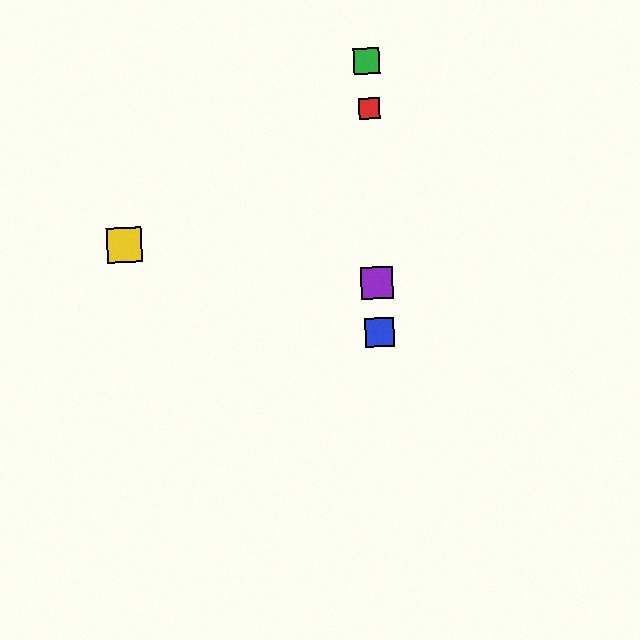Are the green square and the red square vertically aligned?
Yes, both are at x≈367.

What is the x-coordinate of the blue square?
The blue square is at x≈380.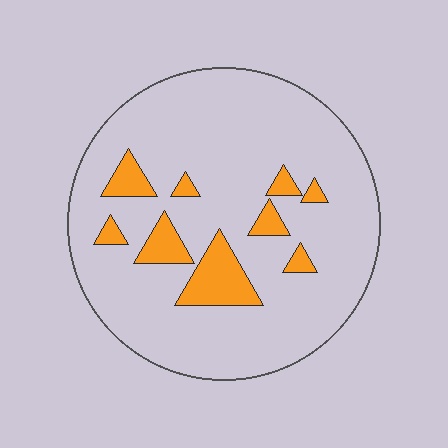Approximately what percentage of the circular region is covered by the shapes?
Approximately 15%.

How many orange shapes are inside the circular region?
9.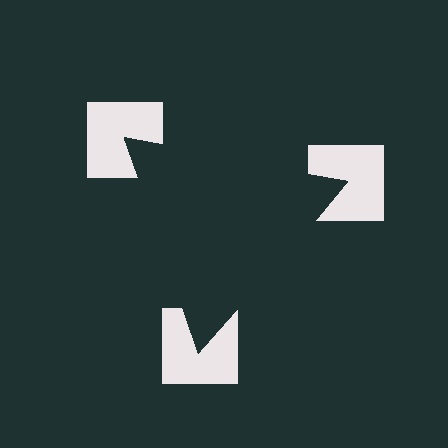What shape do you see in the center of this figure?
An illusory triangle — its edges are inferred from the aligned wedge cuts in the notched squares, not physically drawn.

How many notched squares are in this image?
There are 3 — one at each vertex of the illusory triangle.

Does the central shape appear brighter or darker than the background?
It typically appears slightly darker than the background, even though no actual brightness change is drawn.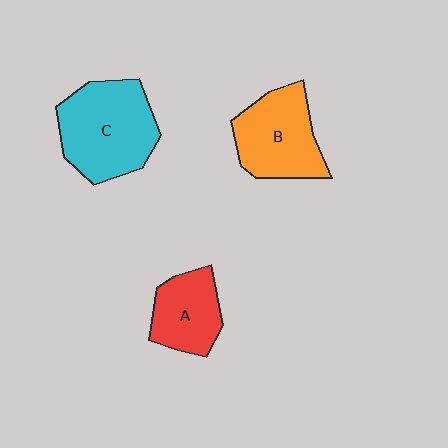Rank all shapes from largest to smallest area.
From largest to smallest: C (cyan), B (orange), A (red).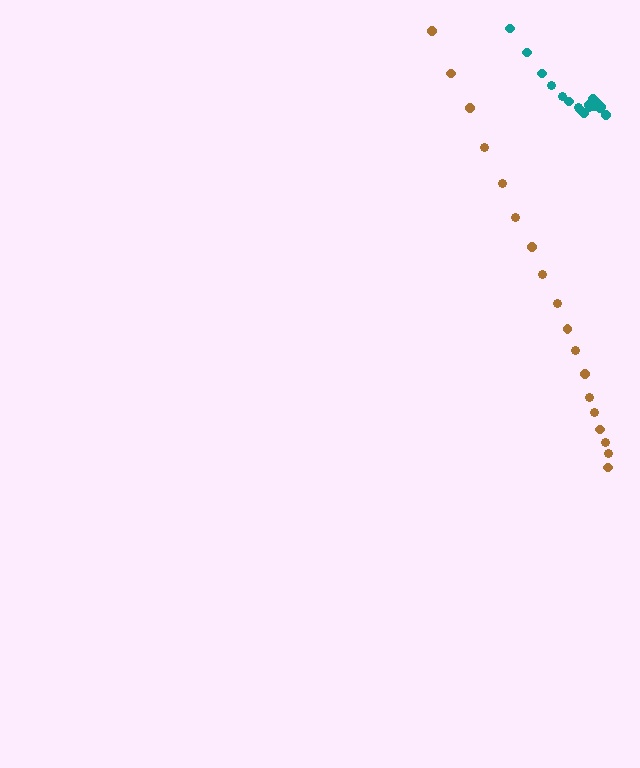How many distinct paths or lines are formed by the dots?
There are 2 distinct paths.